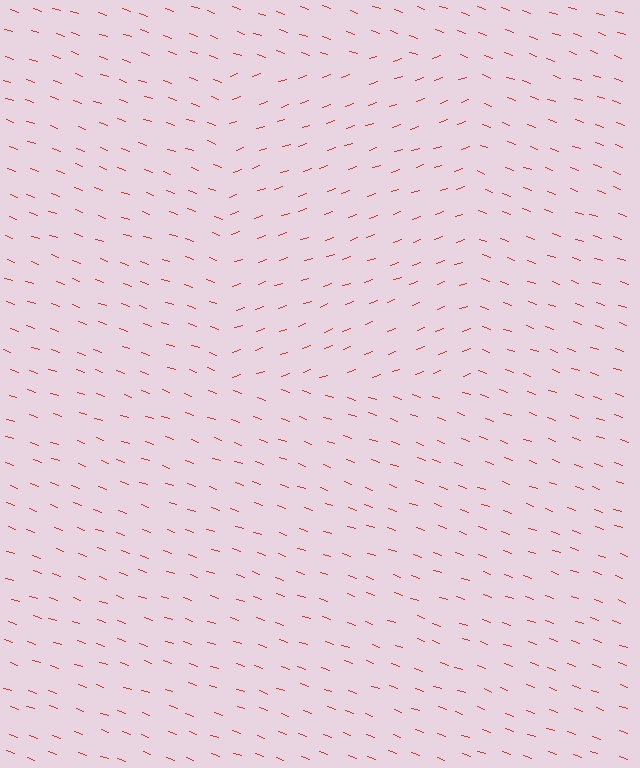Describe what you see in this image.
The image is filled with small red line segments. A rectangle region in the image has lines oriented differently from the surrounding lines, creating a visible texture boundary.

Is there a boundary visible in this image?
Yes, there is a texture boundary formed by a change in line orientation.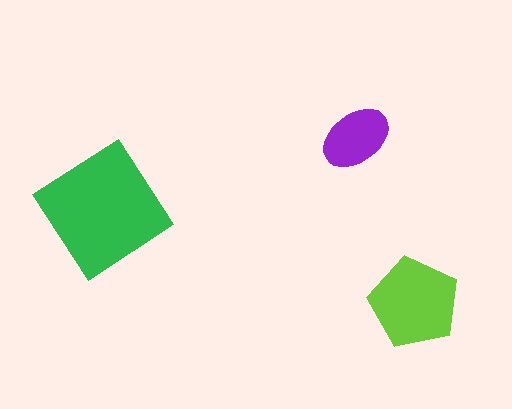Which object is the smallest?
The purple ellipse.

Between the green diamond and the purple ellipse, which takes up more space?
The green diamond.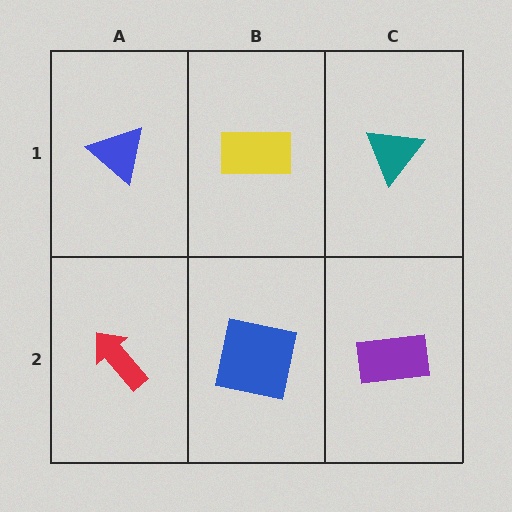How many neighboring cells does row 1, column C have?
2.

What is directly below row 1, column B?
A blue square.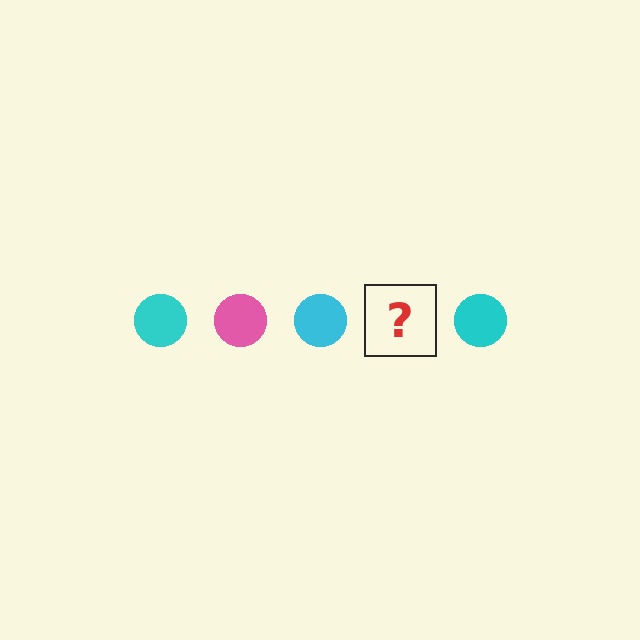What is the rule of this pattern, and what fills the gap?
The rule is that the pattern cycles through cyan, pink circles. The gap should be filled with a pink circle.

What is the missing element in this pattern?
The missing element is a pink circle.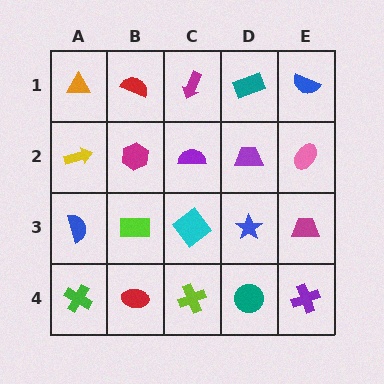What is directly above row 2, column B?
A red semicircle.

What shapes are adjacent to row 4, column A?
A blue semicircle (row 3, column A), a red ellipse (row 4, column B).